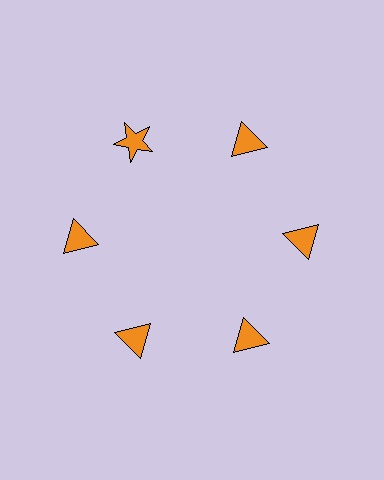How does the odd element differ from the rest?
It has a different shape: star instead of triangle.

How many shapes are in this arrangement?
There are 6 shapes arranged in a ring pattern.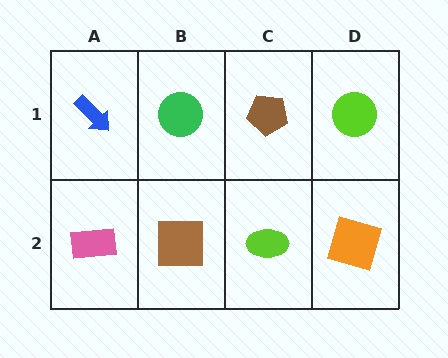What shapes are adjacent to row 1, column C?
A lime ellipse (row 2, column C), a green circle (row 1, column B), a lime circle (row 1, column D).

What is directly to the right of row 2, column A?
A brown square.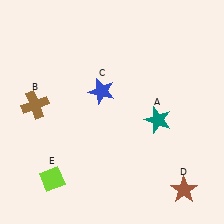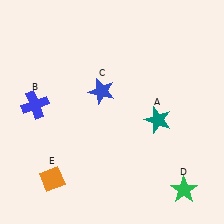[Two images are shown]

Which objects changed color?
B changed from brown to blue. D changed from brown to green. E changed from lime to orange.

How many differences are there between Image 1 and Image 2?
There are 3 differences between the two images.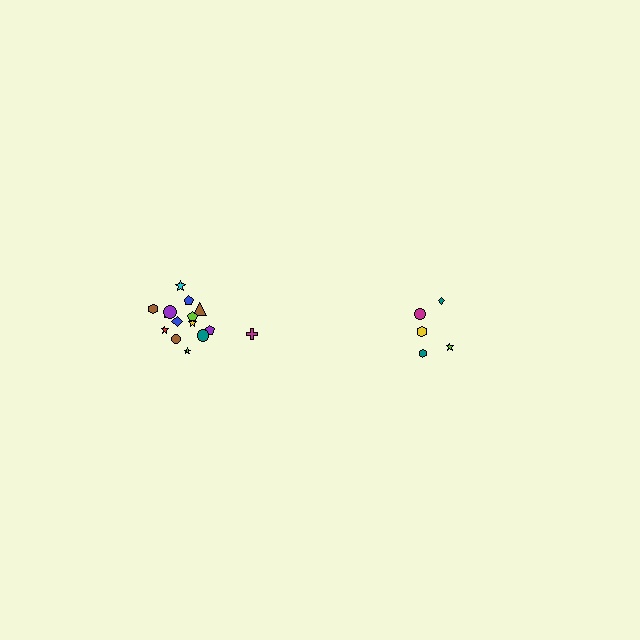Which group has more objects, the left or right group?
The left group.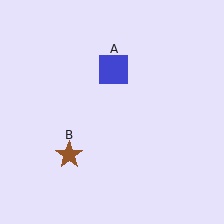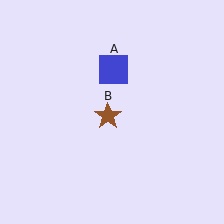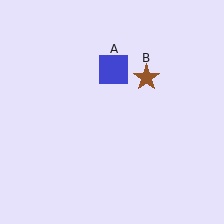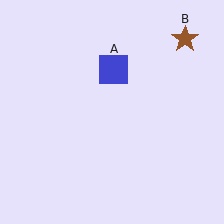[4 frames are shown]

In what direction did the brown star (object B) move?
The brown star (object B) moved up and to the right.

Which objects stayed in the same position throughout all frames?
Blue square (object A) remained stationary.